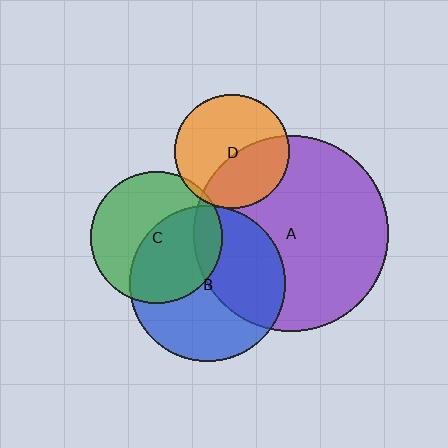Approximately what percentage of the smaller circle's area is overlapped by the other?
Approximately 40%.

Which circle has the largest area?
Circle A (purple).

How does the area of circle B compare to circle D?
Approximately 1.9 times.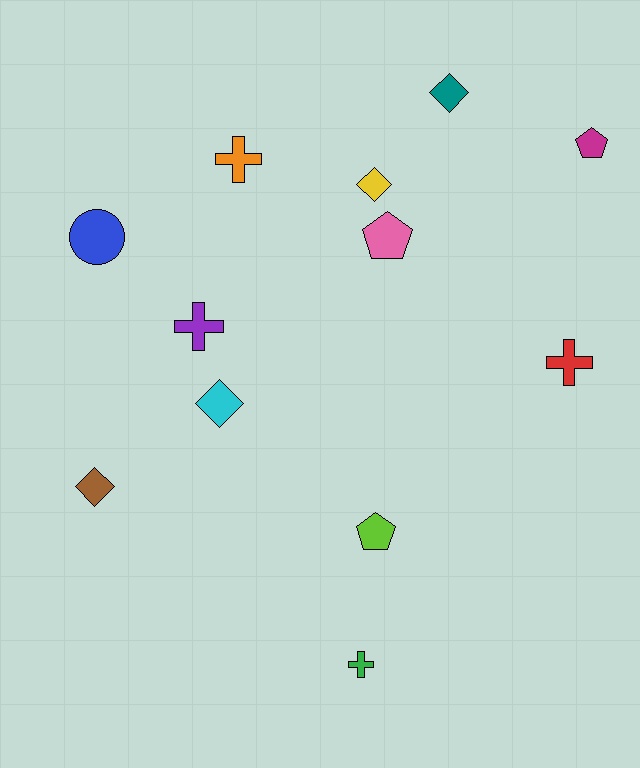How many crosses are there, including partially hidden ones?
There are 4 crosses.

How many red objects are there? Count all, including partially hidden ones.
There is 1 red object.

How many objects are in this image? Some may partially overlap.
There are 12 objects.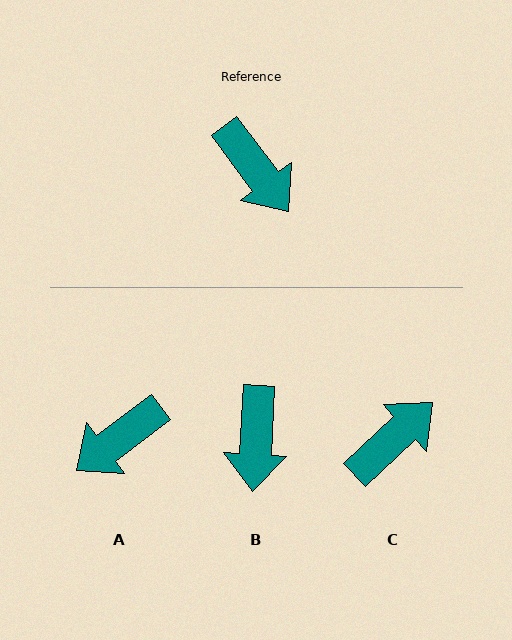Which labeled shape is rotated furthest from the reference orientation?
C, about 96 degrees away.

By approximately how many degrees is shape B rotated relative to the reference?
Approximately 40 degrees clockwise.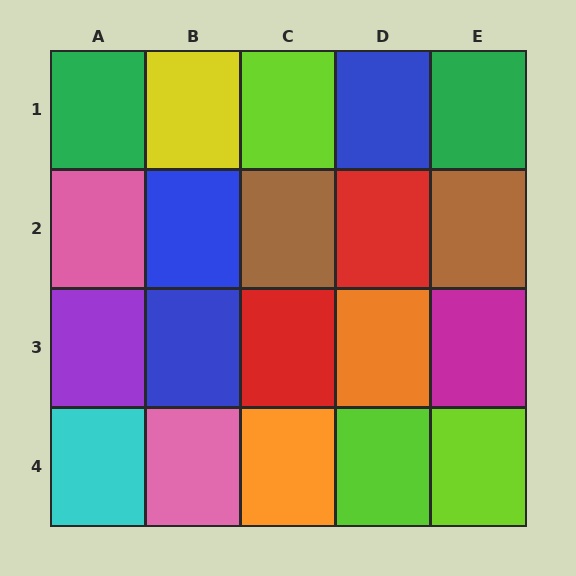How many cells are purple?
1 cell is purple.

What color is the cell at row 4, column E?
Lime.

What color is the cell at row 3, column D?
Orange.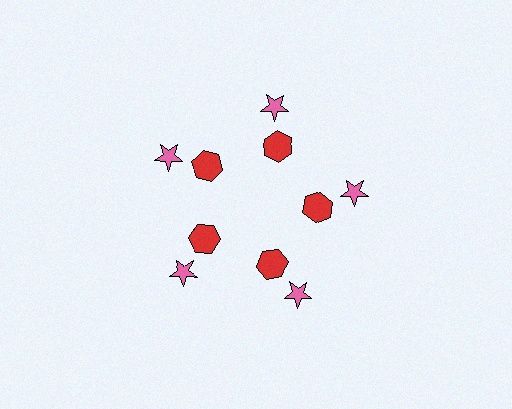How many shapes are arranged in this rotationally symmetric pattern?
There are 10 shapes, arranged in 5 groups of 2.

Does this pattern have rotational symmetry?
Yes, this pattern has 5-fold rotational symmetry. It looks the same after rotating 72 degrees around the center.